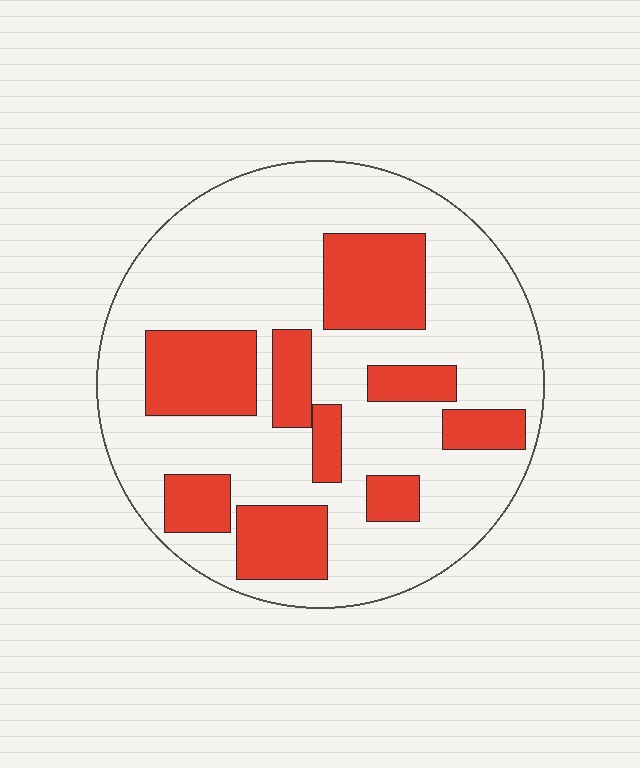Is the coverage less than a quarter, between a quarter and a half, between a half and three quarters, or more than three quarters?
Between a quarter and a half.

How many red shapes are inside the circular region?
9.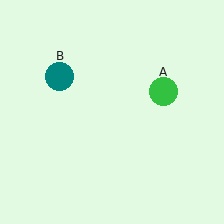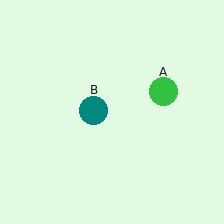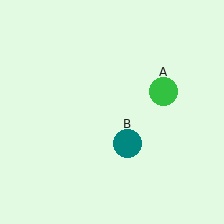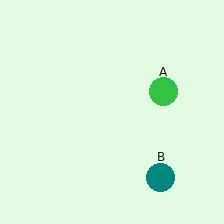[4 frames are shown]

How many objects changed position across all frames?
1 object changed position: teal circle (object B).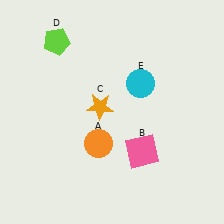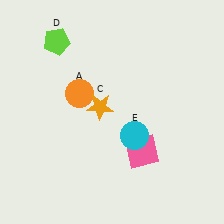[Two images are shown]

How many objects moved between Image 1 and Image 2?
2 objects moved between the two images.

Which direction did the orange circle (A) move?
The orange circle (A) moved up.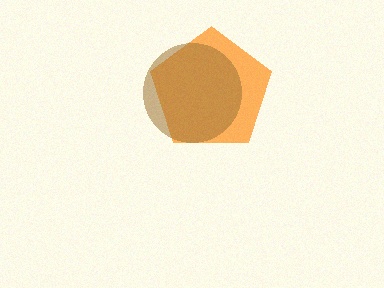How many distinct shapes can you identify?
There are 2 distinct shapes: an orange pentagon, a brown circle.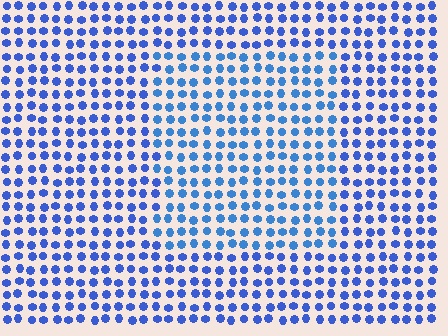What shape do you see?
I see a rectangle.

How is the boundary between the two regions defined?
The boundary is defined purely by a slight shift in hue (about 16 degrees). Spacing, size, and orientation are identical on both sides.